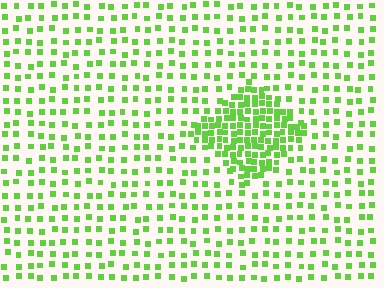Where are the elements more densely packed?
The elements are more densely packed inside the diamond boundary.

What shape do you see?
I see a diamond.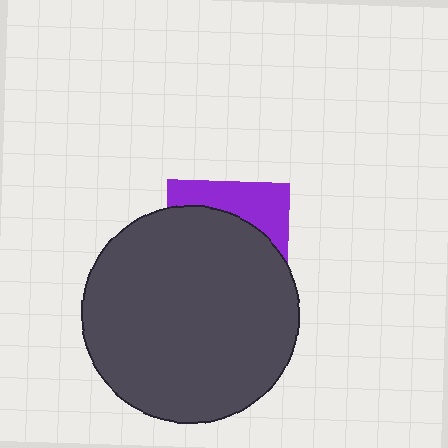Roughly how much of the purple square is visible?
A small part of it is visible (roughly 31%).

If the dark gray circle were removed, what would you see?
You would see the complete purple square.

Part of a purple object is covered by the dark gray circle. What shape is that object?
It is a square.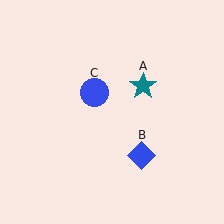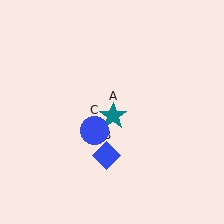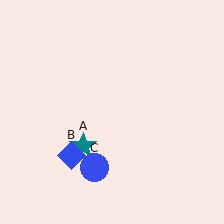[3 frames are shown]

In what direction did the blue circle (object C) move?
The blue circle (object C) moved down.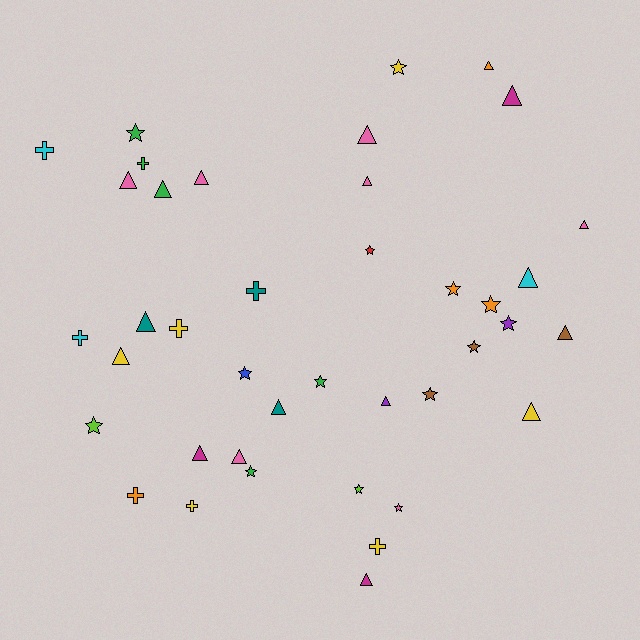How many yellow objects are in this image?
There are 6 yellow objects.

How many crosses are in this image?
There are 8 crosses.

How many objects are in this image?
There are 40 objects.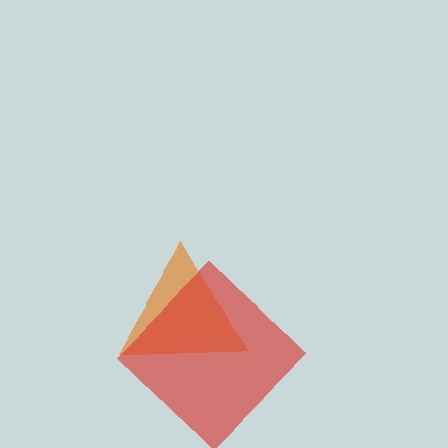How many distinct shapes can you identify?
There are 2 distinct shapes: an orange triangle, a red diamond.